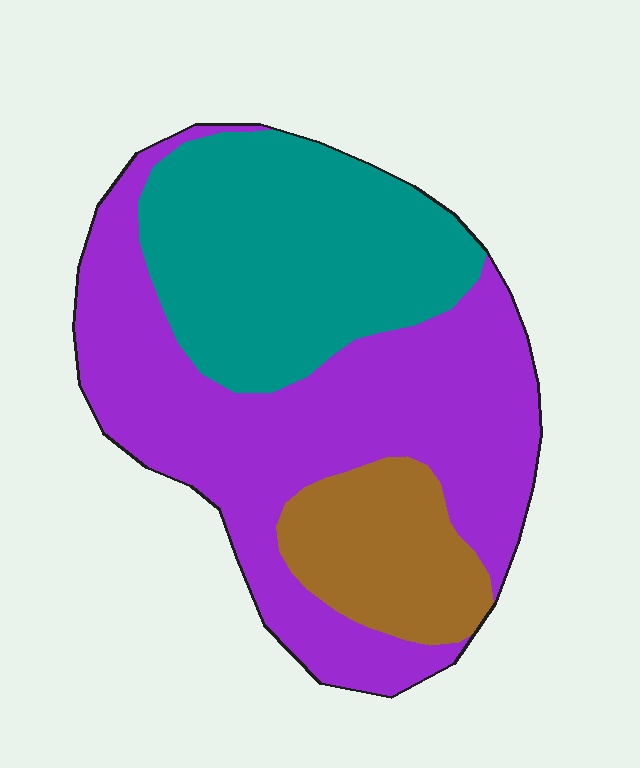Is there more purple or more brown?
Purple.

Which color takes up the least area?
Brown, at roughly 15%.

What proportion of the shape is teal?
Teal takes up between a quarter and a half of the shape.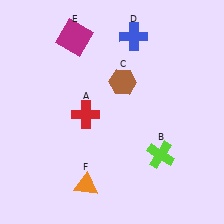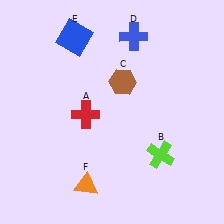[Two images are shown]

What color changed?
The square (E) changed from magenta in Image 1 to blue in Image 2.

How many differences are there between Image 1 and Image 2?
There is 1 difference between the two images.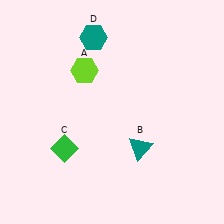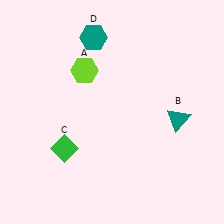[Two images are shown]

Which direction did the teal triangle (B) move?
The teal triangle (B) moved right.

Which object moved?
The teal triangle (B) moved right.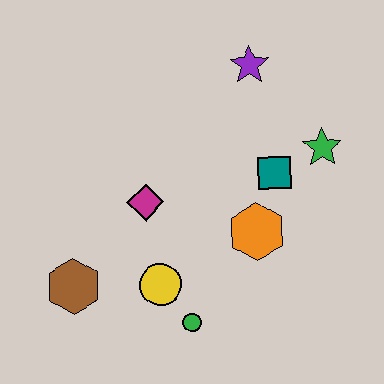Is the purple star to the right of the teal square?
No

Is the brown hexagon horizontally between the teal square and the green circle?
No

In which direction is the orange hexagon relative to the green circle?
The orange hexagon is above the green circle.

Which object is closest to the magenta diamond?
The yellow circle is closest to the magenta diamond.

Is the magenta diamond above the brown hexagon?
Yes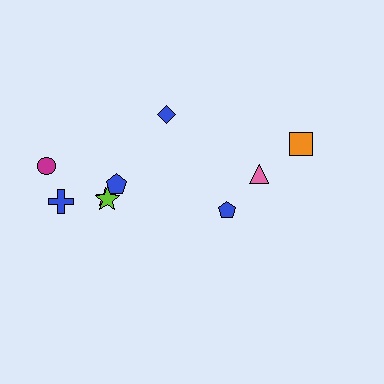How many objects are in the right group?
There are 3 objects.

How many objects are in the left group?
There are 6 objects.